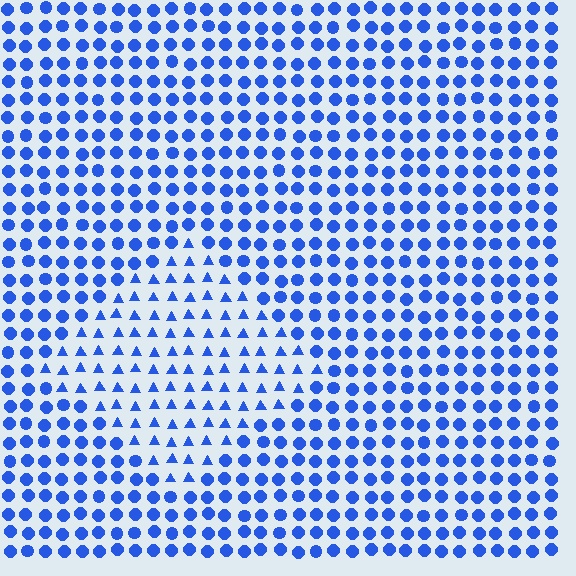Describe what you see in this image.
The image is filled with small blue elements arranged in a uniform grid. A diamond-shaped region contains triangles, while the surrounding area contains circles. The boundary is defined purely by the change in element shape.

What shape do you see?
I see a diamond.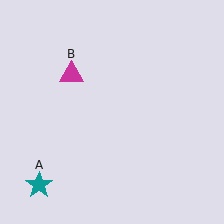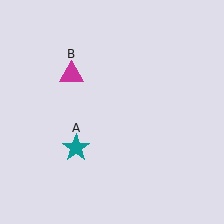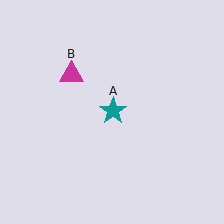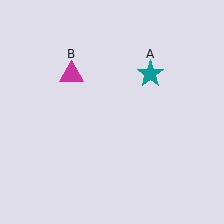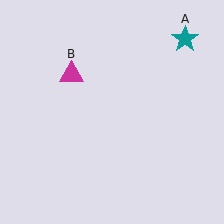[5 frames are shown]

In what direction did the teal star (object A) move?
The teal star (object A) moved up and to the right.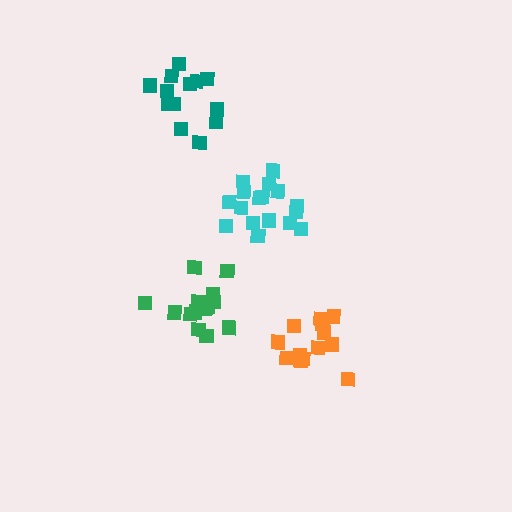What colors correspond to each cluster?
The clusters are colored: green, orange, teal, cyan.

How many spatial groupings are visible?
There are 4 spatial groupings.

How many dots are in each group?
Group 1: 15 dots, Group 2: 15 dots, Group 3: 13 dots, Group 4: 17 dots (60 total).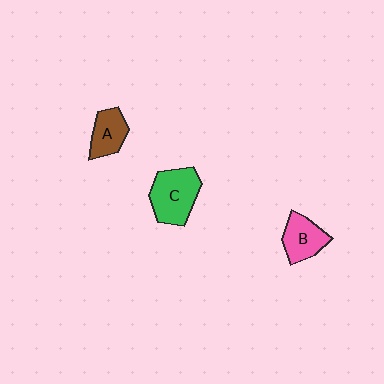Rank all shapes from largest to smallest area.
From largest to smallest: C (green), B (pink), A (brown).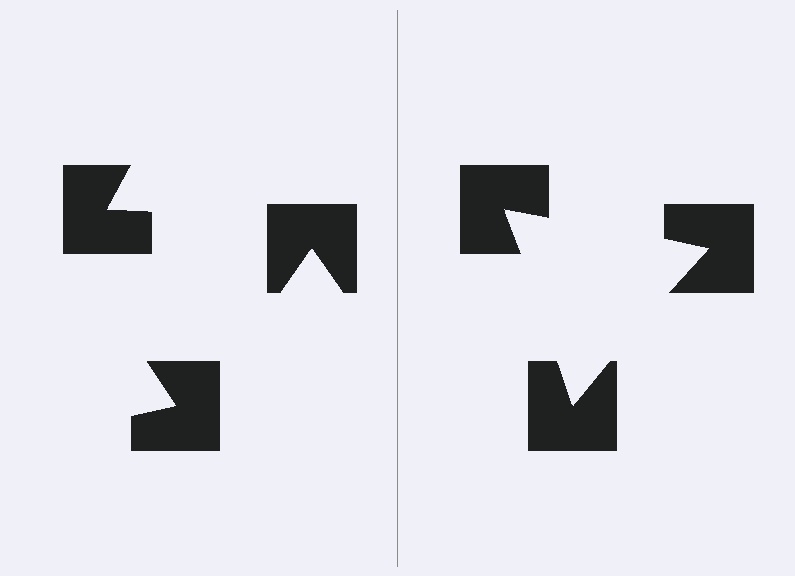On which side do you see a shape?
An illusory triangle appears on the right side. On the left side the wedge cuts are rotated, so no coherent shape forms.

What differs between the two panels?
The notched squares are positioned identically on both sides; only the wedge orientations differ. On the right they align to a triangle; on the left they are misaligned.